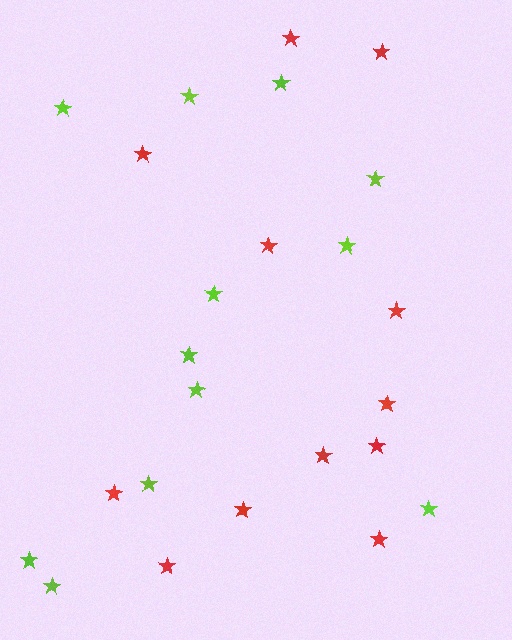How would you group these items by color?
There are 2 groups: one group of red stars (12) and one group of lime stars (12).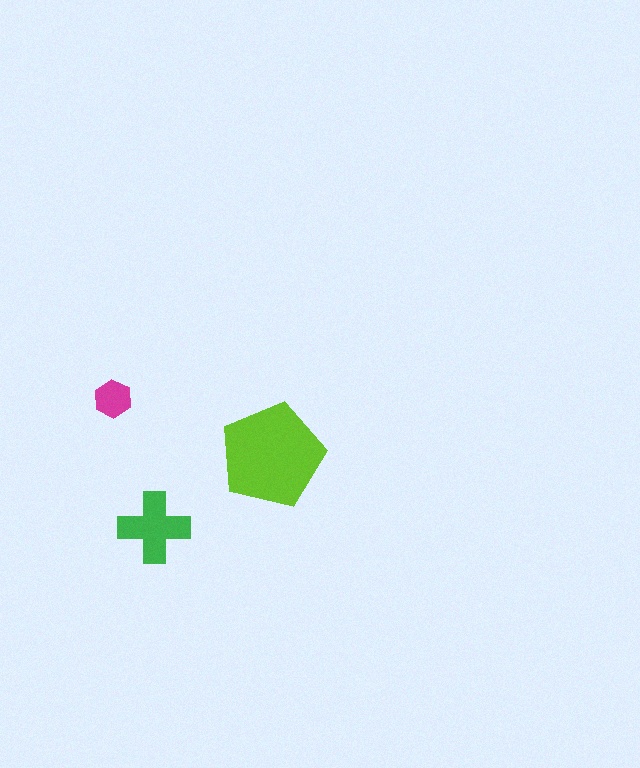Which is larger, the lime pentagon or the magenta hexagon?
The lime pentagon.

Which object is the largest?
The lime pentagon.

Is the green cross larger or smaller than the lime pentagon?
Smaller.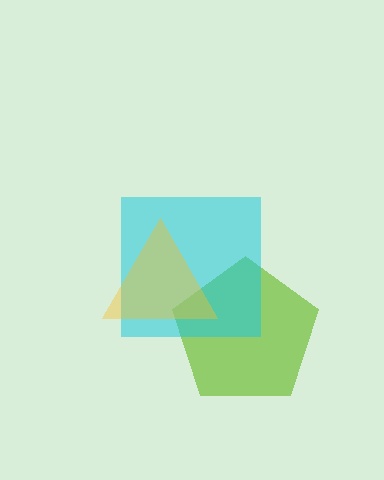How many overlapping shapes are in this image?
There are 3 overlapping shapes in the image.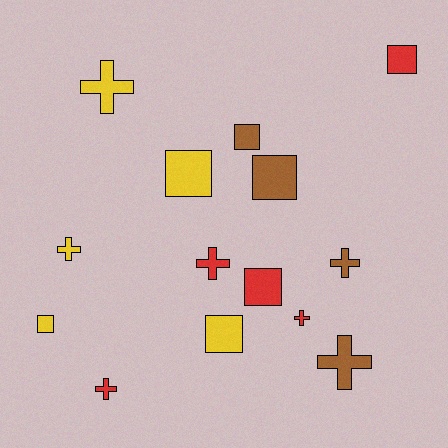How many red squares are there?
There are 2 red squares.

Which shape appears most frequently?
Square, with 7 objects.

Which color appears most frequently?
Red, with 5 objects.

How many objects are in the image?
There are 14 objects.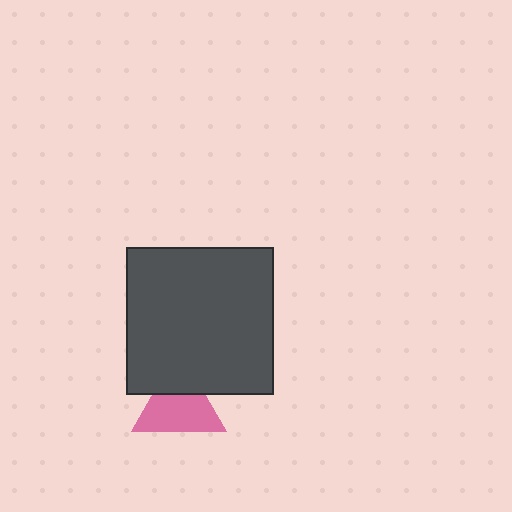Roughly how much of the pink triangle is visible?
Most of it is visible (roughly 68%).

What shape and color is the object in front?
The object in front is a dark gray square.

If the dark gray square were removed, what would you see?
You would see the complete pink triangle.